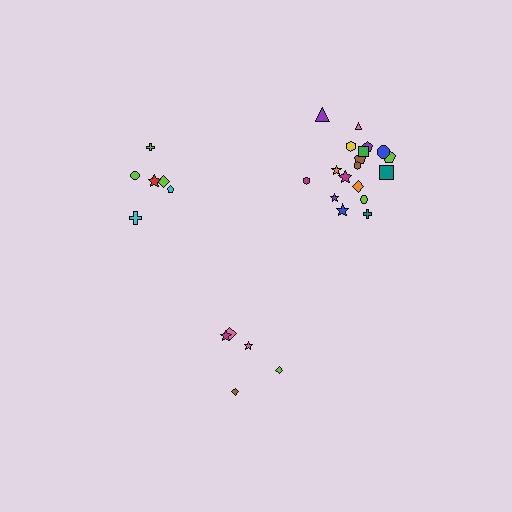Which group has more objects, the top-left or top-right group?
The top-right group.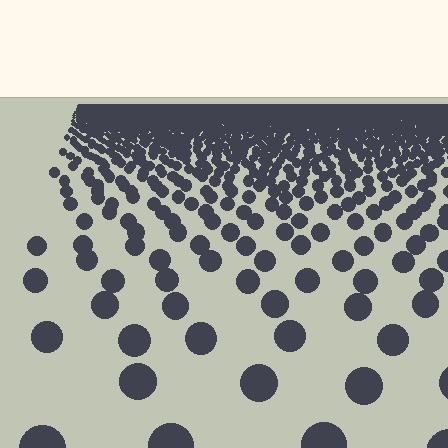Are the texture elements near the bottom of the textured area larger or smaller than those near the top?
Larger. Near the bottom, elements are closer to the viewer and appear at a bigger on-screen size.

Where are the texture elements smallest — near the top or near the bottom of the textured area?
Near the top.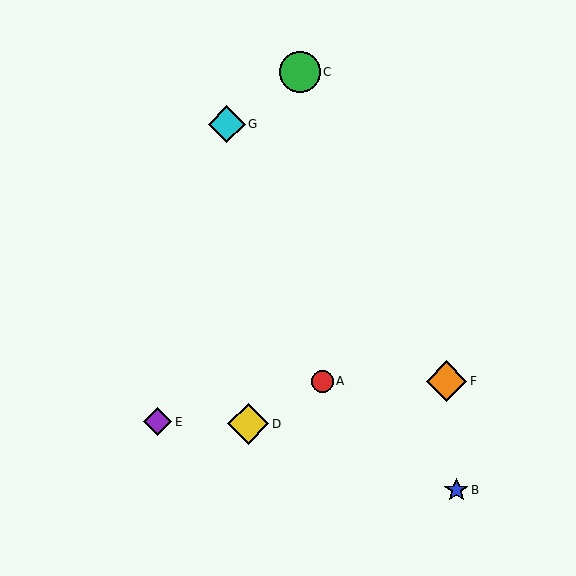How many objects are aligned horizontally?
2 objects (A, F) are aligned horizontally.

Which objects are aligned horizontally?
Objects A, F are aligned horizontally.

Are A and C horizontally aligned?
No, A is at y≈381 and C is at y≈72.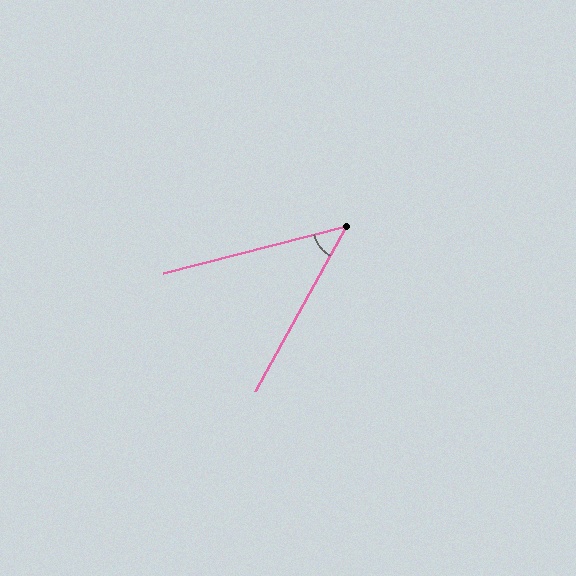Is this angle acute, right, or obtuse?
It is acute.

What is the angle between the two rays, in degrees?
Approximately 47 degrees.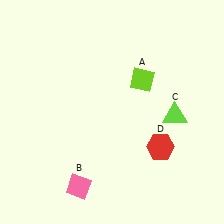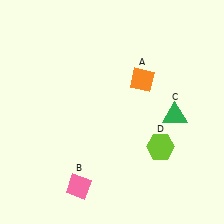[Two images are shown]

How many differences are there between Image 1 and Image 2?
There are 3 differences between the two images.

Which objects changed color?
A changed from lime to orange. C changed from lime to green. D changed from red to lime.